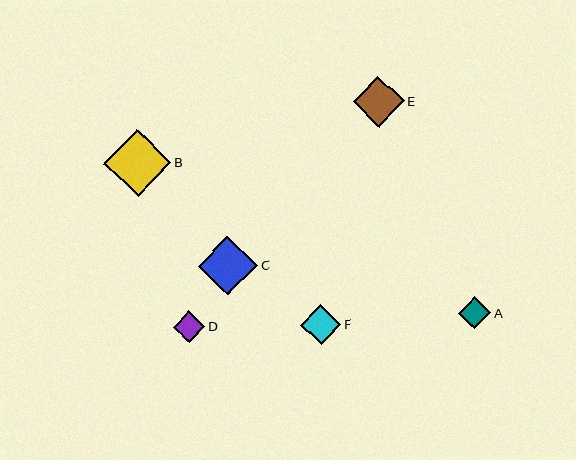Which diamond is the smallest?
Diamond D is the smallest with a size of approximately 31 pixels.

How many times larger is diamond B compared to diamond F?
Diamond B is approximately 1.7 times the size of diamond F.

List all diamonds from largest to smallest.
From largest to smallest: B, C, E, F, A, D.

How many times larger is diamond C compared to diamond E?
Diamond C is approximately 1.2 times the size of diamond E.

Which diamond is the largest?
Diamond B is the largest with a size of approximately 67 pixels.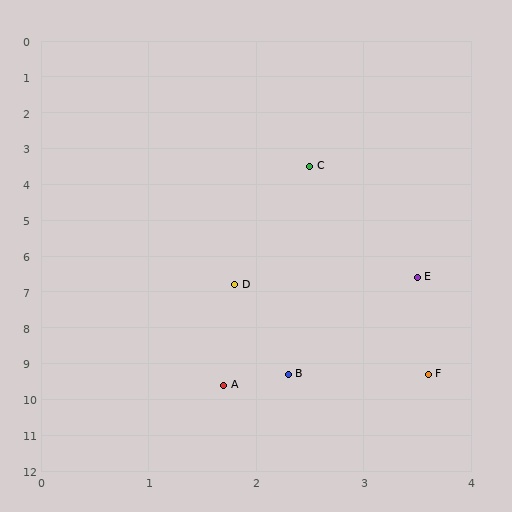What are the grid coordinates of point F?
Point F is at approximately (3.6, 9.3).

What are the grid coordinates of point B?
Point B is at approximately (2.3, 9.3).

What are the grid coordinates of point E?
Point E is at approximately (3.5, 6.6).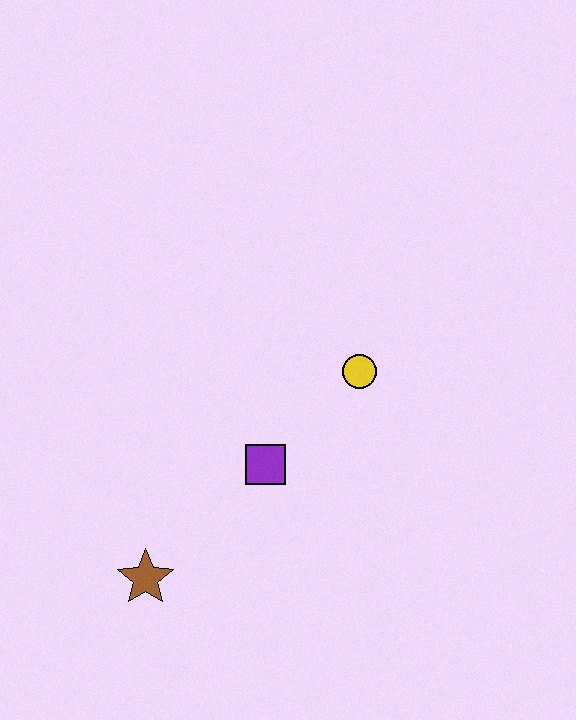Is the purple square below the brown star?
No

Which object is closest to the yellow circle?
The purple square is closest to the yellow circle.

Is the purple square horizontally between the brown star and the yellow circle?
Yes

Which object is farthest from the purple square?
The brown star is farthest from the purple square.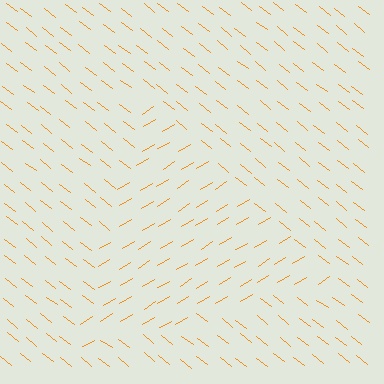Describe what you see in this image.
The image is filled with small orange line segments. A triangle region in the image has lines oriented differently from the surrounding lines, creating a visible texture boundary.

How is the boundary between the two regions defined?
The boundary is defined purely by a change in line orientation (approximately 69 degrees difference). All lines are the same color and thickness.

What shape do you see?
I see a triangle.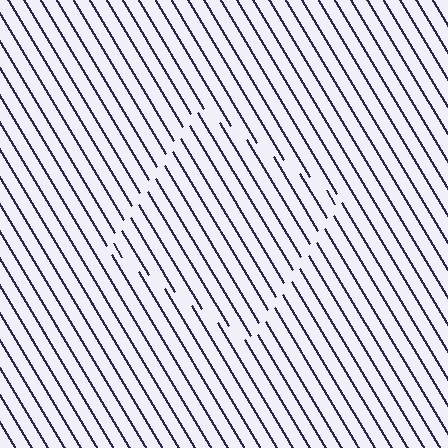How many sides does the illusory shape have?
4 sides — the line-ends trace a square.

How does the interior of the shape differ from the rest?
The interior of the shape contains the same grating, shifted by half a period — the contour is defined by the phase discontinuity where line-ends from the inner and outer gratings abut.